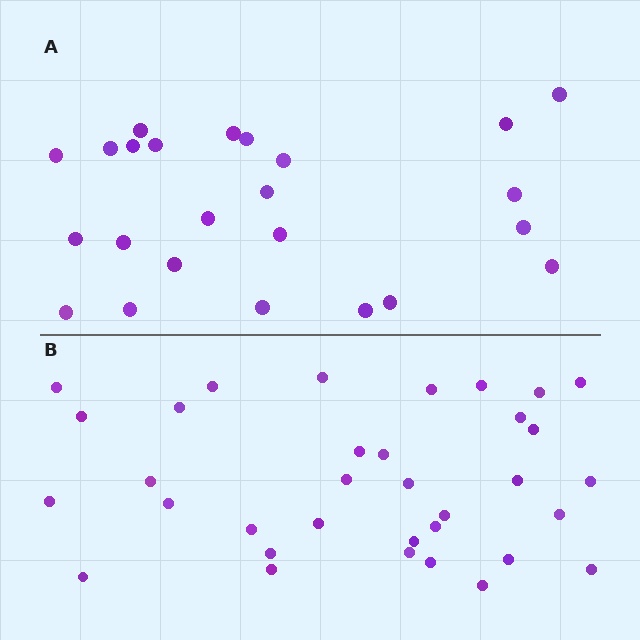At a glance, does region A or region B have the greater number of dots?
Region B (the bottom region) has more dots.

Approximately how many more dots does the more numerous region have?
Region B has roughly 10 or so more dots than region A.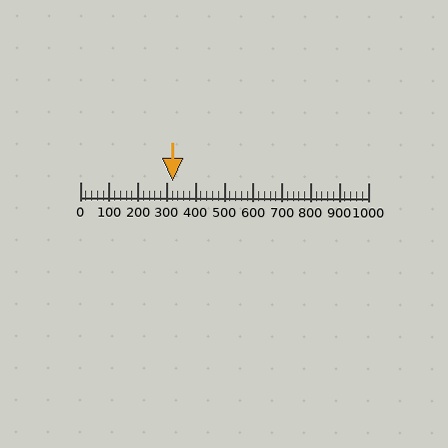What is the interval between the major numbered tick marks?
The major tick marks are spaced 100 units apart.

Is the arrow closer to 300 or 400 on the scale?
The arrow is closer to 300.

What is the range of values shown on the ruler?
The ruler shows values from 0 to 1000.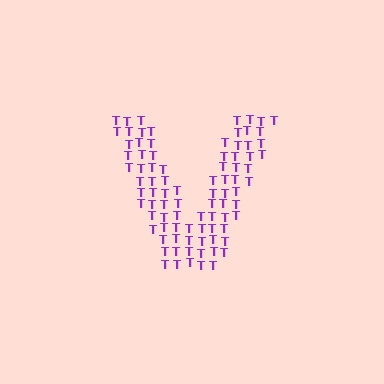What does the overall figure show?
The overall figure shows the letter V.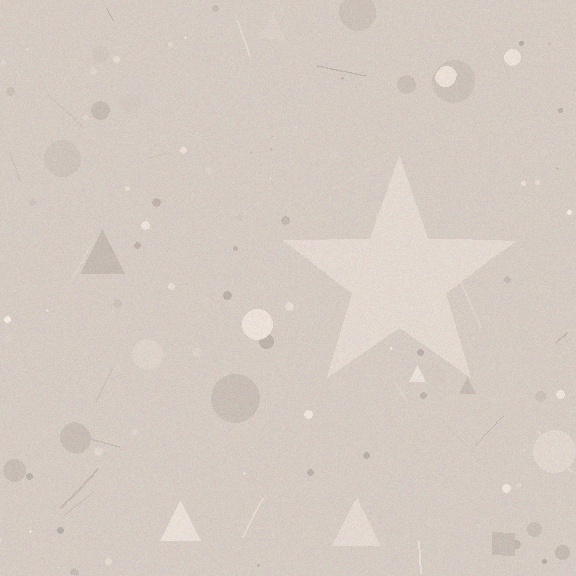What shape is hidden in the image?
A star is hidden in the image.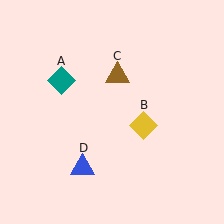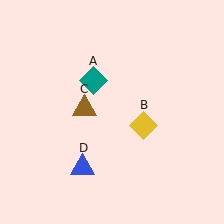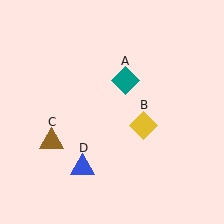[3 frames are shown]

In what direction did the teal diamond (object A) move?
The teal diamond (object A) moved right.